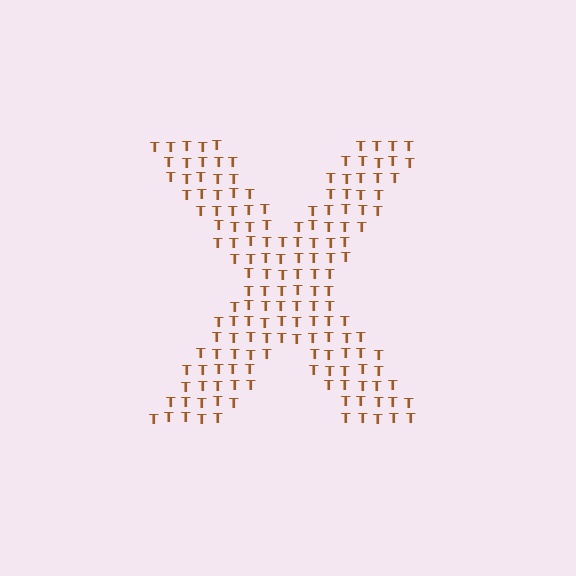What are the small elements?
The small elements are letter T's.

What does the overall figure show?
The overall figure shows the letter X.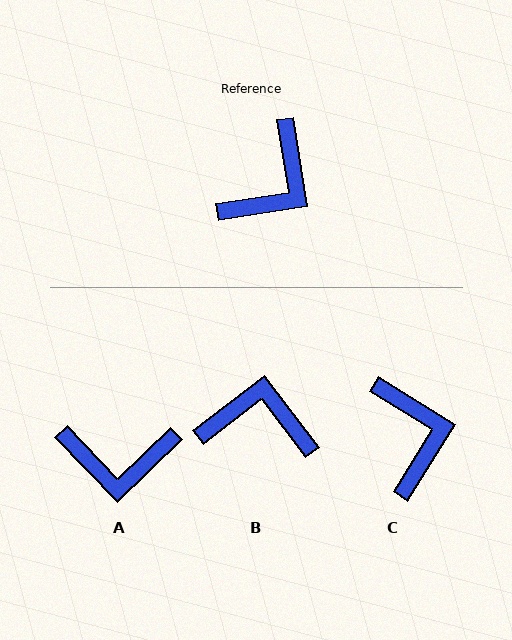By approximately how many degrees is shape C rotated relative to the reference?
Approximately 49 degrees counter-clockwise.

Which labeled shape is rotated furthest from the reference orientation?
B, about 119 degrees away.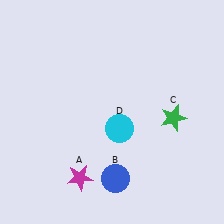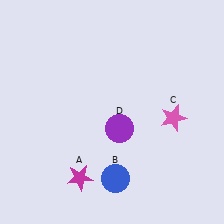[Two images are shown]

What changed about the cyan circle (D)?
In Image 1, D is cyan. In Image 2, it changed to purple.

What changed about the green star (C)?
In Image 1, C is green. In Image 2, it changed to pink.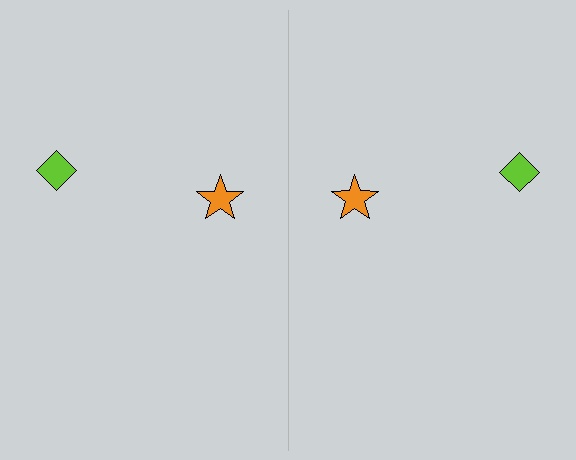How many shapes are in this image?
There are 4 shapes in this image.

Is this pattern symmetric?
Yes, this pattern has bilateral (reflection) symmetry.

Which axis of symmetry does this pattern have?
The pattern has a vertical axis of symmetry running through the center of the image.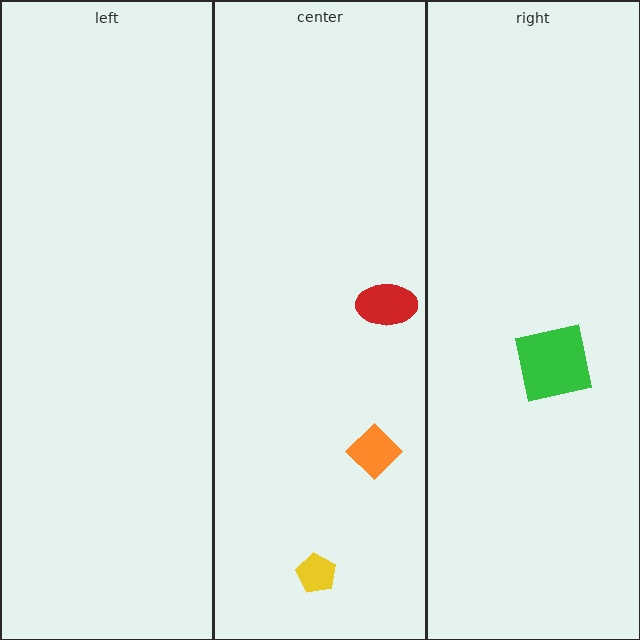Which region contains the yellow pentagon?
The center region.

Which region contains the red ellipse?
The center region.